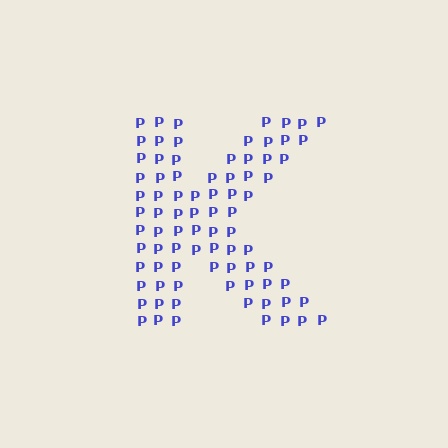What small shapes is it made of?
It is made of small letter P's.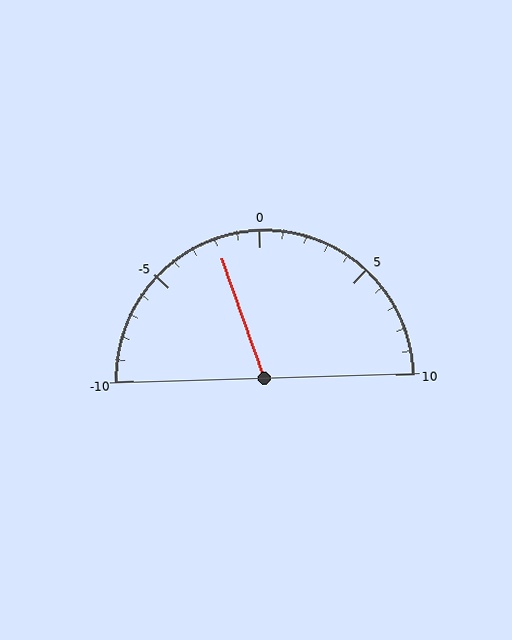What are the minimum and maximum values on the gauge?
The gauge ranges from -10 to 10.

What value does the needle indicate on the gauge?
The needle indicates approximately -2.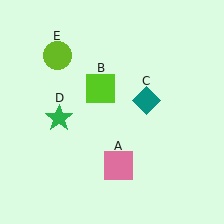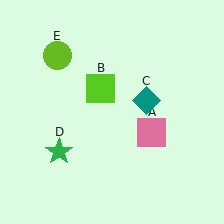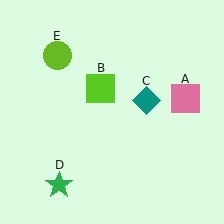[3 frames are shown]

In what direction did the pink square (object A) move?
The pink square (object A) moved up and to the right.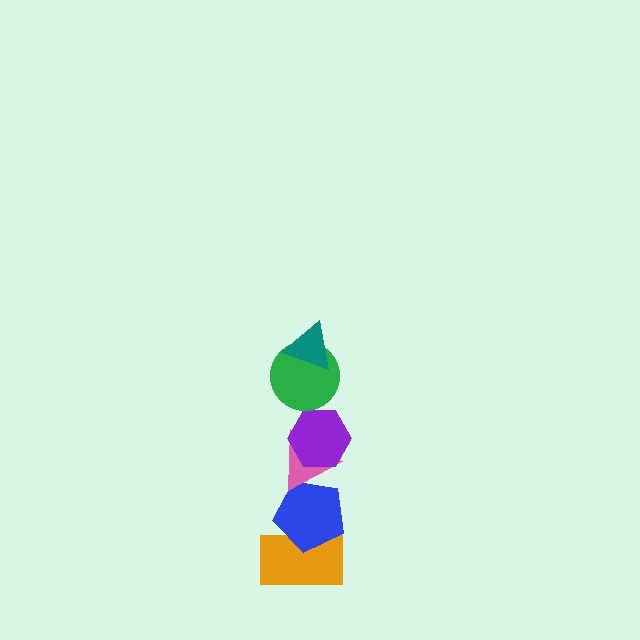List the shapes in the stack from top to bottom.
From top to bottom: the teal triangle, the green circle, the purple hexagon, the pink triangle, the blue pentagon, the orange rectangle.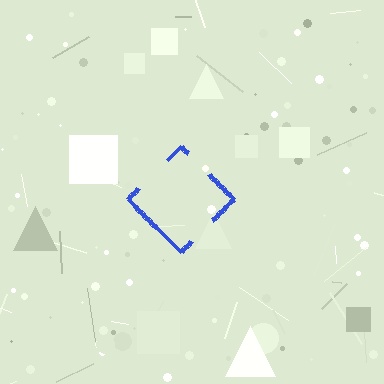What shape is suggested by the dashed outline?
The dashed outline suggests a diamond.